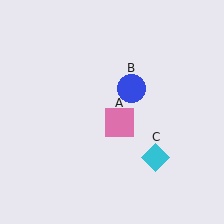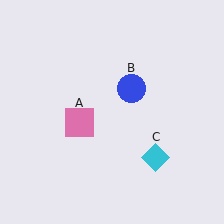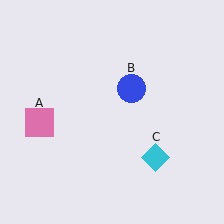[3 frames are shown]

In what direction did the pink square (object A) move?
The pink square (object A) moved left.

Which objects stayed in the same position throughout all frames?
Blue circle (object B) and cyan diamond (object C) remained stationary.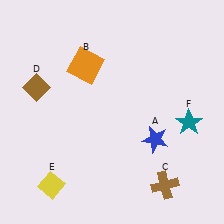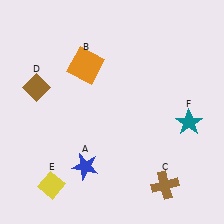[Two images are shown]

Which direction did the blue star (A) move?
The blue star (A) moved left.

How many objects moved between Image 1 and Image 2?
1 object moved between the two images.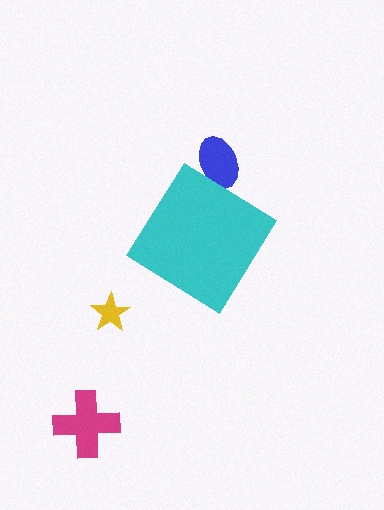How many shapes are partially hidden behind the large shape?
1 shape is partially hidden.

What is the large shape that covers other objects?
A cyan diamond.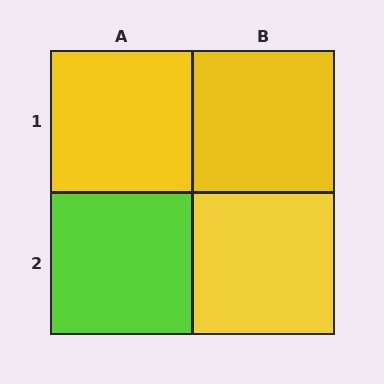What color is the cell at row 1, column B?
Yellow.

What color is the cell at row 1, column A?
Yellow.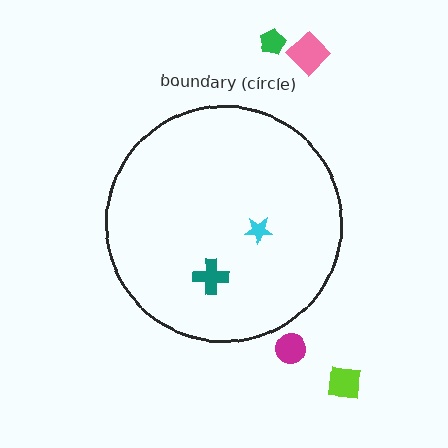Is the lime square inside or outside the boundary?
Outside.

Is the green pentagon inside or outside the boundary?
Outside.